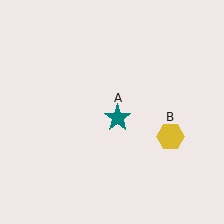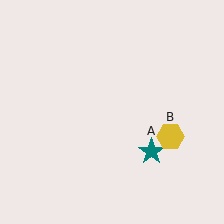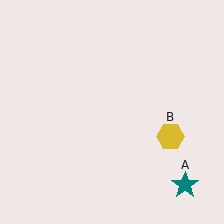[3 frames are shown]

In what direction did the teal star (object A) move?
The teal star (object A) moved down and to the right.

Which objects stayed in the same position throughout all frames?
Yellow hexagon (object B) remained stationary.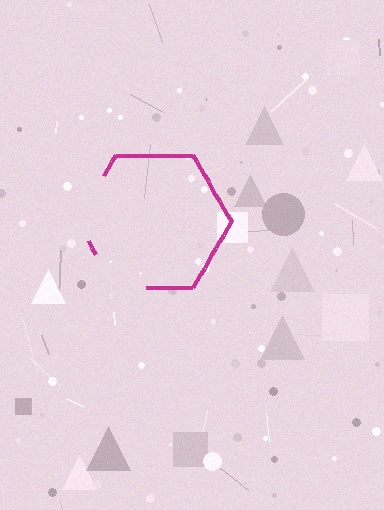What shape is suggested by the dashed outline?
The dashed outline suggests a hexagon.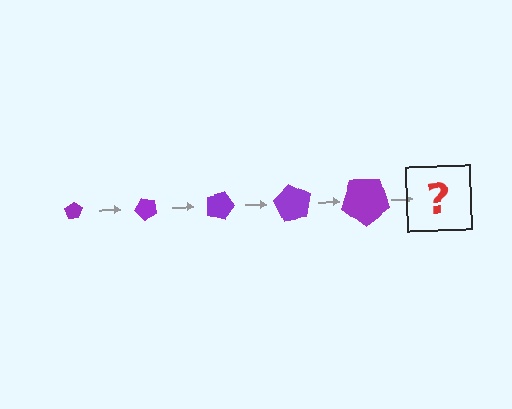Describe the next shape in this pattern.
It should be a pentagon, larger than the previous one and rotated 225 degrees from the start.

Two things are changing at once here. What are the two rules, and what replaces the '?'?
The two rules are that the pentagon grows larger each step and it rotates 45 degrees each step. The '?' should be a pentagon, larger than the previous one and rotated 225 degrees from the start.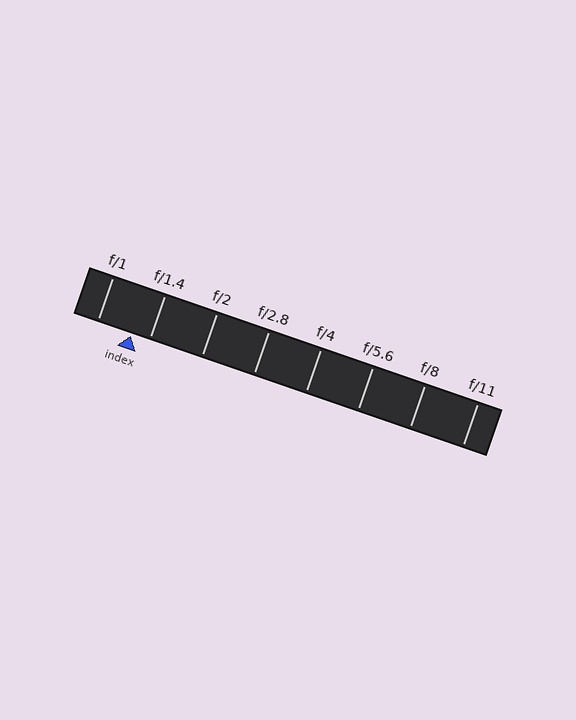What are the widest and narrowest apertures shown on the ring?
The widest aperture shown is f/1 and the narrowest is f/11.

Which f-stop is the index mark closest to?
The index mark is closest to f/1.4.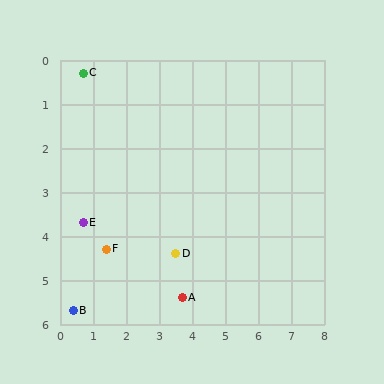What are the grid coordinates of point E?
Point E is at approximately (0.7, 3.7).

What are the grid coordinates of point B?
Point B is at approximately (0.4, 5.7).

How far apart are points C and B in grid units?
Points C and B are about 5.4 grid units apart.